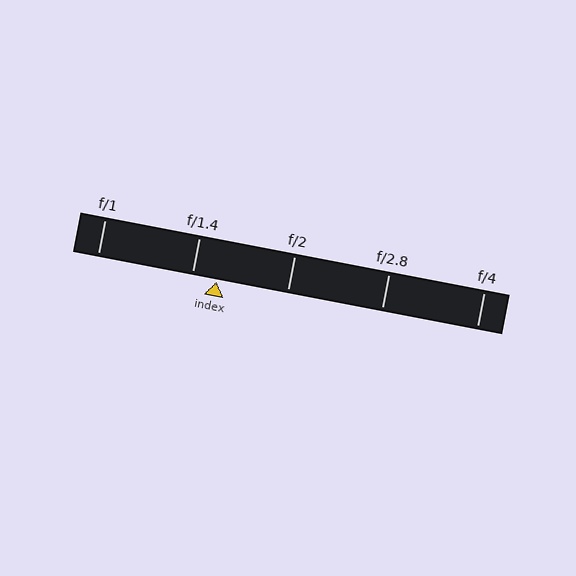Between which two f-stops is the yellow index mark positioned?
The index mark is between f/1.4 and f/2.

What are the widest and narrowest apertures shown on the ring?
The widest aperture shown is f/1 and the narrowest is f/4.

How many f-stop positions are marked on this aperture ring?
There are 5 f-stop positions marked.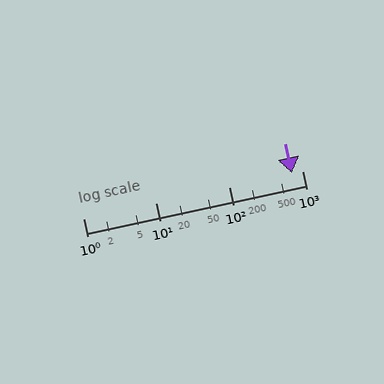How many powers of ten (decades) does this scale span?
The scale spans 3 decades, from 1 to 1000.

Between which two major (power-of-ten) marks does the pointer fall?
The pointer is between 100 and 1000.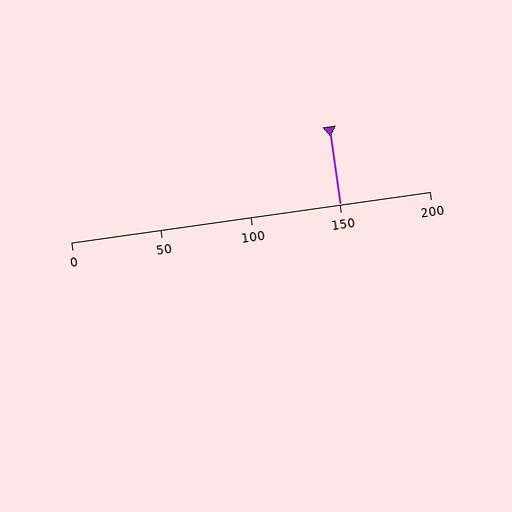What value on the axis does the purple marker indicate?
The marker indicates approximately 150.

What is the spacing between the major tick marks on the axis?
The major ticks are spaced 50 apart.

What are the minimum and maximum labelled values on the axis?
The axis runs from 0 to 200.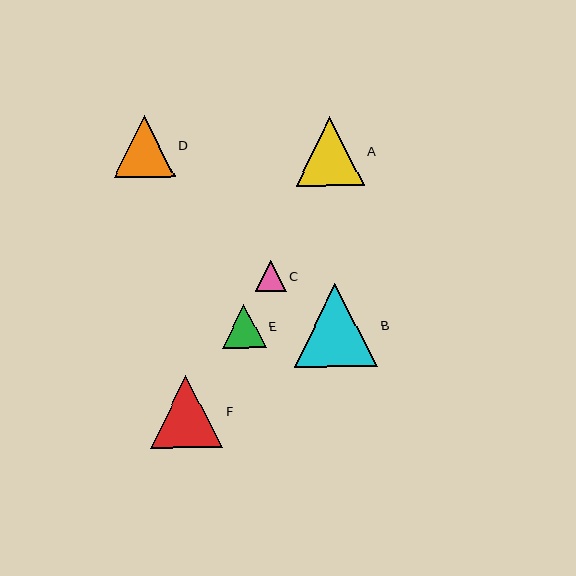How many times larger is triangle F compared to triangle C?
Triangle F is approximately 2.3 times the size of triangle C.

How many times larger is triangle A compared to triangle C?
Triangle A is approximately 2.2 times the size of triangle C.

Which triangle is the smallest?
Triangle C is the smallest with a size of approximately 31 pixels.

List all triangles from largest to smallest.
From largest to smallest: B, F, A, D, E, C.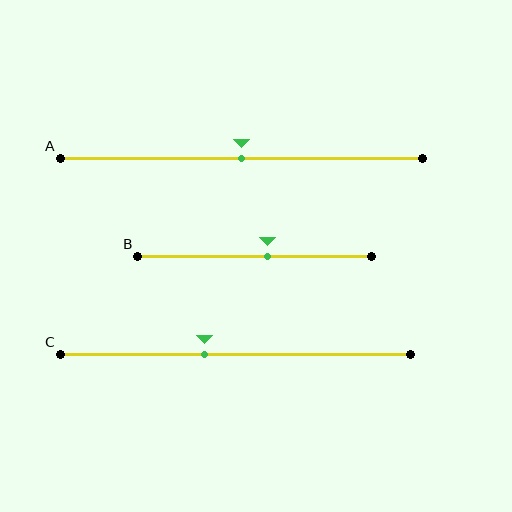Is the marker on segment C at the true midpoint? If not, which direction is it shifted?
No, the marker on segment C is shifted to the left by about 9% of the segment length.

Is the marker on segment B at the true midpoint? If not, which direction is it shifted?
No, the marker on segment B is shifted to the right by about 5% of the segment length.